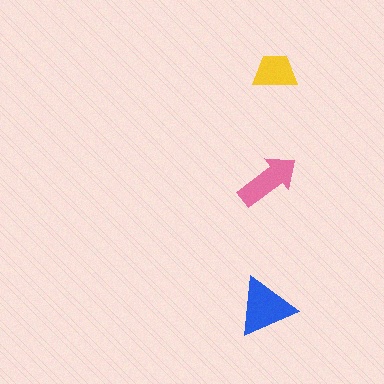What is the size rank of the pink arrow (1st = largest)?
2nd.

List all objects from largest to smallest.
The blue triangle, the pink arrow, the yellow trapezoid.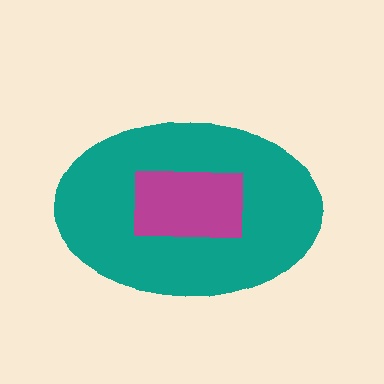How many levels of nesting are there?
2.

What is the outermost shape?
The teal ellipse.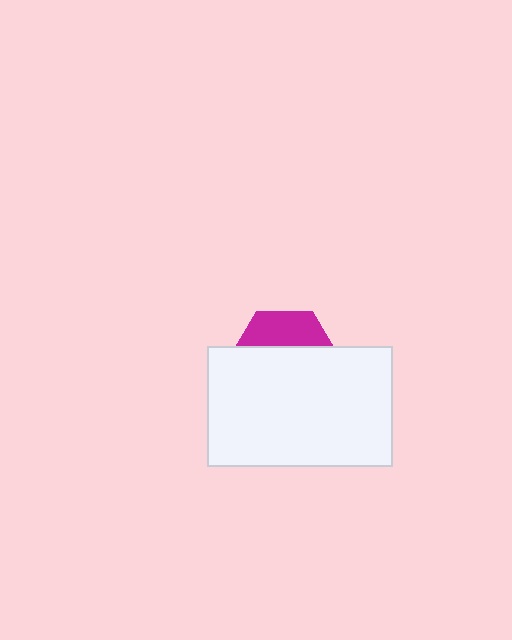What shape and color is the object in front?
The object in front is a white rectangle.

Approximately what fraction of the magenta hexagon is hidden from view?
Roughly 69% of the magenta hexagon is hidden behind the white rectangle.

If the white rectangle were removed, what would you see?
You would see the complete magenta hexagon.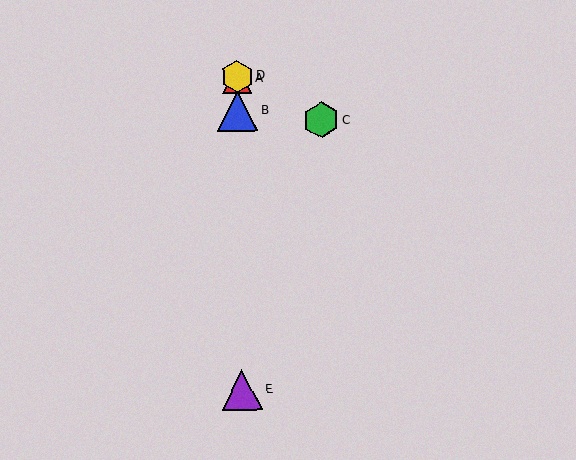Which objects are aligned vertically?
Objects A, B, D, E are aligned vertically.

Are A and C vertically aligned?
No, A is at x≈237 and C is at x≈322.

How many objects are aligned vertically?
4 objects (A, B, D, E) are aligned vertically.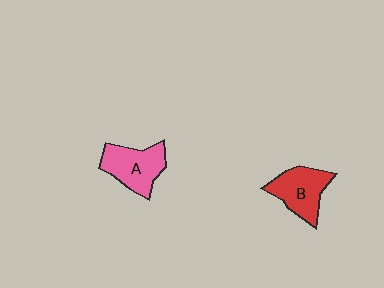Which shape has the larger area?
Shape A (pink).